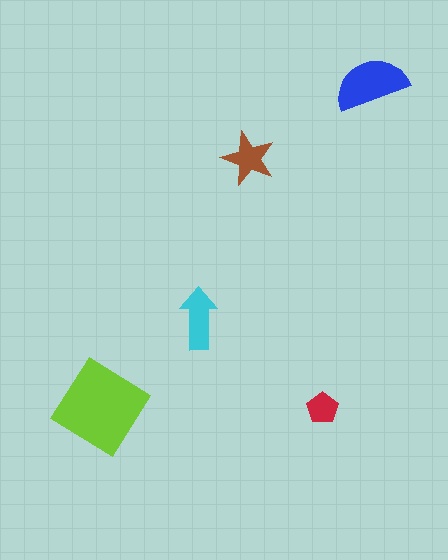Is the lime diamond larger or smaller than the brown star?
Larger.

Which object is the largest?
The lime diamond.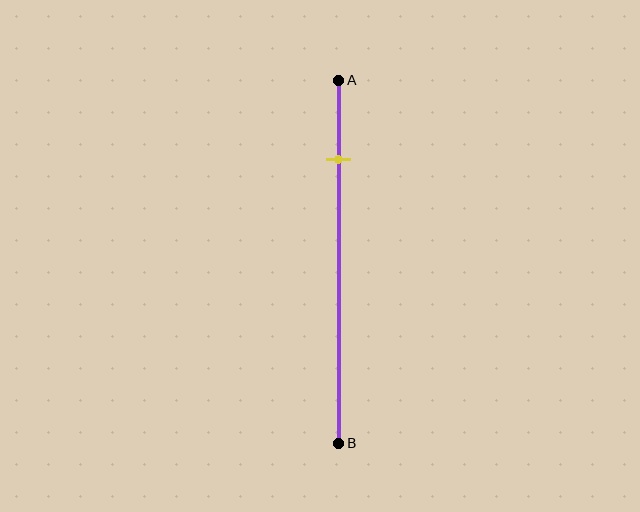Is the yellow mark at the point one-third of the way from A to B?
No, the mark is at about 20% from A, not at the 33% one-third point.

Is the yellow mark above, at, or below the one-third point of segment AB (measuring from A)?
The yellow mark is above the one-third point of segment AB.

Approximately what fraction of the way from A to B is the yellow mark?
The yellow mark is approximately 20% of the way from A to B.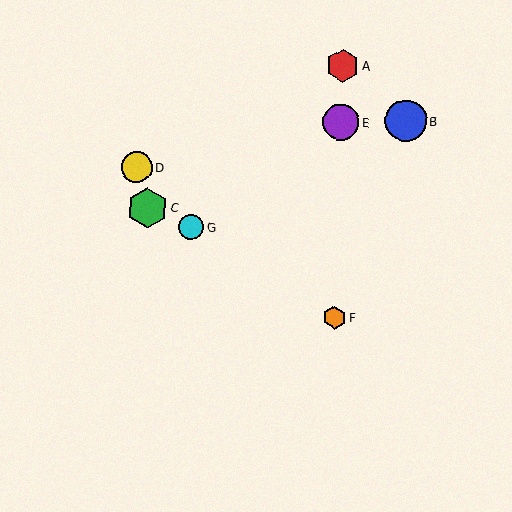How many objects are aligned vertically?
3 objects (A, E, F) are aligned vertically.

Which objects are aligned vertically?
Objects A, E, F are aligned vertically.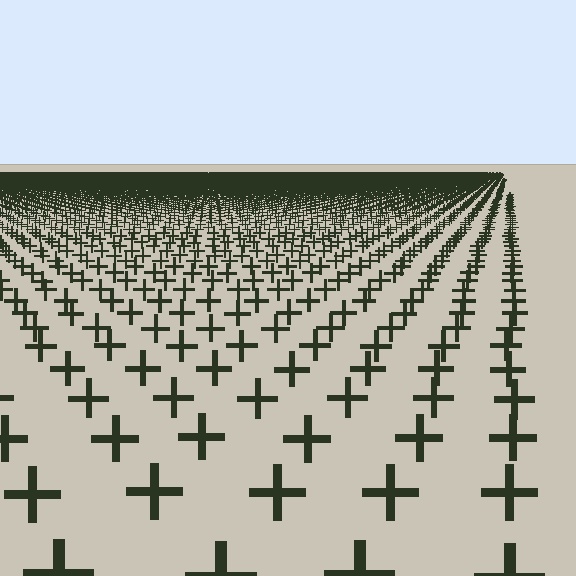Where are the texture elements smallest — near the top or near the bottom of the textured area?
Near the top.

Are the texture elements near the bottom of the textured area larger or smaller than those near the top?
Larger. Near the bottom, elements are closer to the viewer and appear at a bigger on-screen size.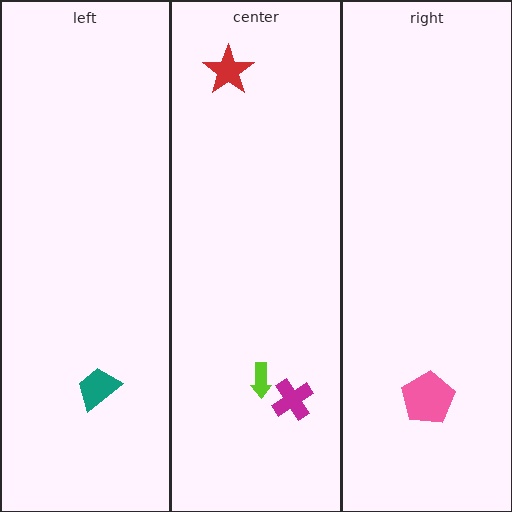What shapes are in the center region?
The red star, the magenta cross, the lime arrow.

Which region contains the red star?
The center region.